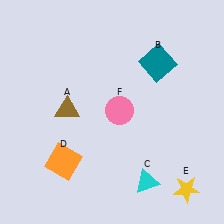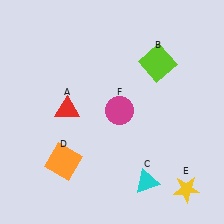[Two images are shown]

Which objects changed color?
A changed from brown to red. B changed from teal to lime. F changed from pink to magenta.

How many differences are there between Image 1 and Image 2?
There are 3 differences between the two images.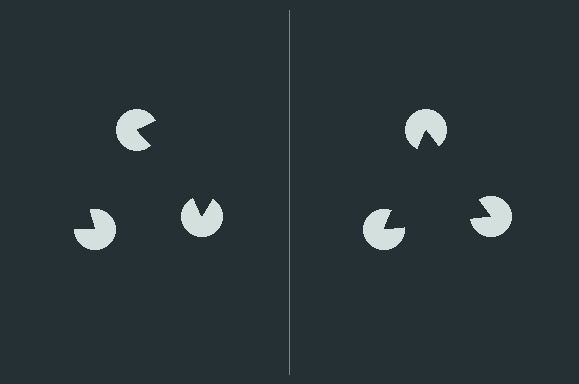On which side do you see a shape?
An illusory triangle appears on the right side. On the left side the wedge cuts are rotated, so no coherent shape forms.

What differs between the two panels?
The pac-man discs are positioned identically on both sides; only the wedge orientations differ. On the right they align to a triangle; on the left they are misaligned.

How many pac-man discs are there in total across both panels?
6 — 3 on each side.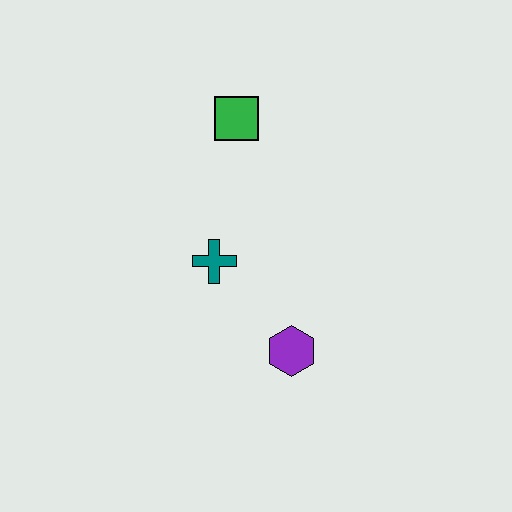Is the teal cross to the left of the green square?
Yes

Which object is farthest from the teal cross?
The green square is farthest from the teal cross.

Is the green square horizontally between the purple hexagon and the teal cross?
Yes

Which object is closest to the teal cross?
The purple hexagon is closest to the teal cross.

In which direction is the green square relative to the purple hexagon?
The green square is above the purple hexagon.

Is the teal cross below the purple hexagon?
No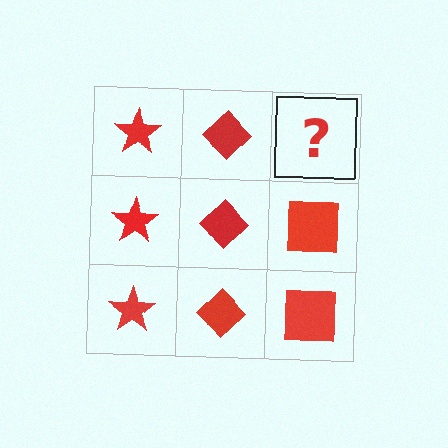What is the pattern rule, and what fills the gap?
The rule is that each column has a consistent shape. The gap should be filled with a red square.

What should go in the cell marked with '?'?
The missing cell should contain a red square.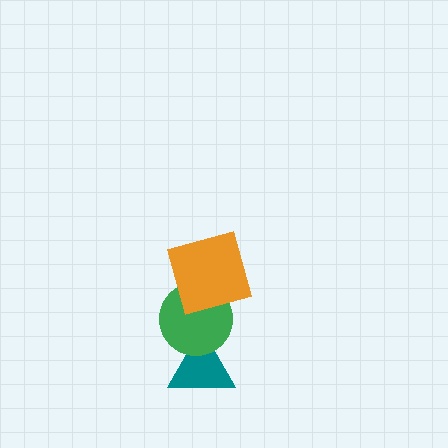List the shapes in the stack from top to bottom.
From top to bottom: the orange square, the green circle, the teal triangle.